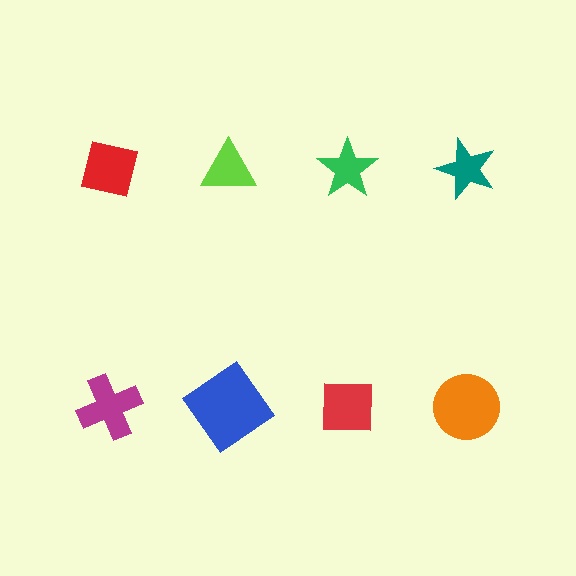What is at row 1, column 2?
A lime triangle.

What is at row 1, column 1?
A red square.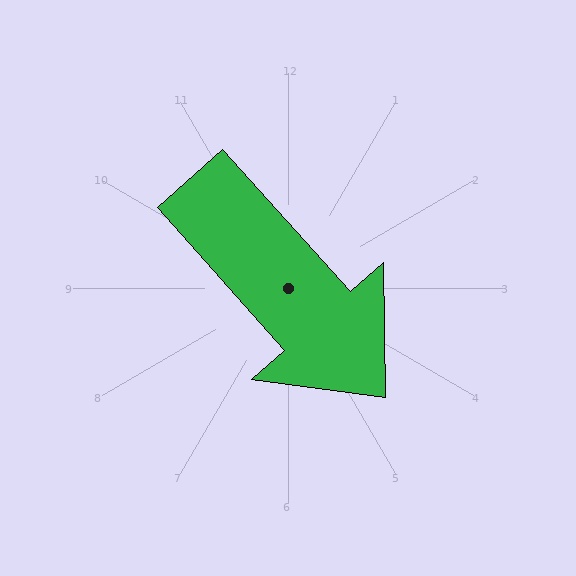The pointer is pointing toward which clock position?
Roughly 5 o'clock.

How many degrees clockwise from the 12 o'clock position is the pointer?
Approximately 138 degrees.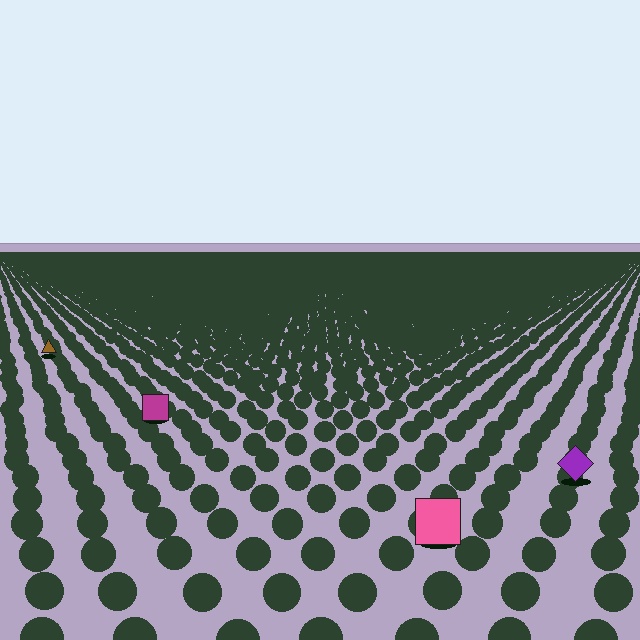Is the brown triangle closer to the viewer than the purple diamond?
No. The purple diamond is closer — you can tell from the texture gradient: the ground texture is coarser near it.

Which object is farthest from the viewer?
The brown triangle is farthest from the viewer. It appears smaller and the ground texture around it is denser.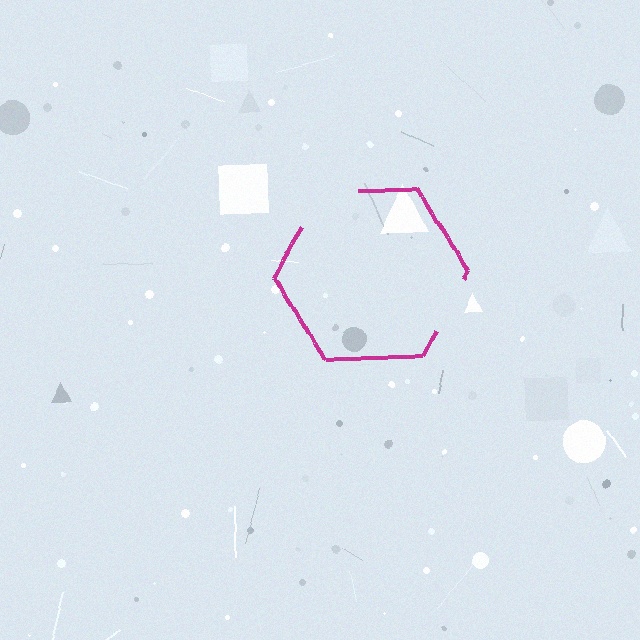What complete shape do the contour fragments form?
The contour fragments form a hexagon.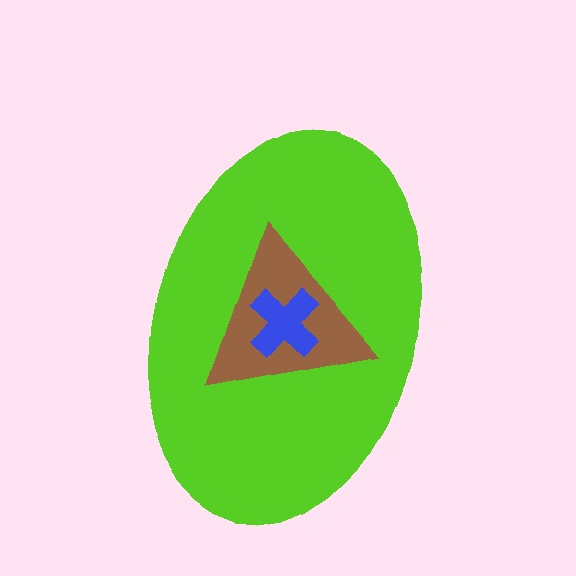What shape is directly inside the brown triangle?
The blue cross.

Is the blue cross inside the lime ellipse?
Yes.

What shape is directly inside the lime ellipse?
The brown triangle.